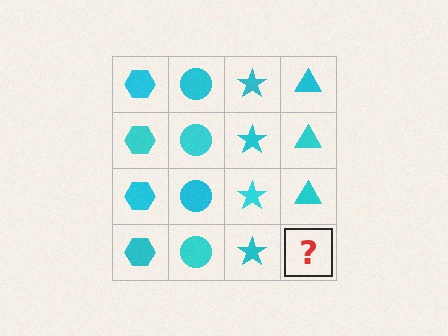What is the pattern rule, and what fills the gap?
The rule is that each column has a consistent shape. The gap should be filled with a cyan triangle.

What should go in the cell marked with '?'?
The missing cell should contain a cyan triangle.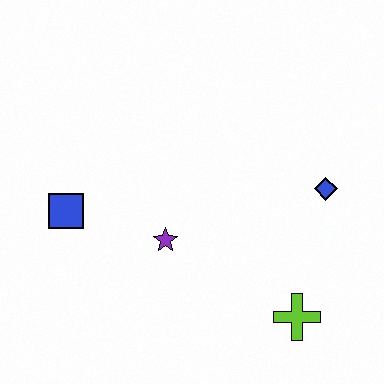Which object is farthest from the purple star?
The blue diamond is farthest from the purple star.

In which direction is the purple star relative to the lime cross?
The purple star is to the left of the lime cross.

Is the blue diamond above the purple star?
Yes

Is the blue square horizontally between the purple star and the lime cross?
No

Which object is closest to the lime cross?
The blue diamond is closest to the lime cross.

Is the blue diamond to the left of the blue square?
No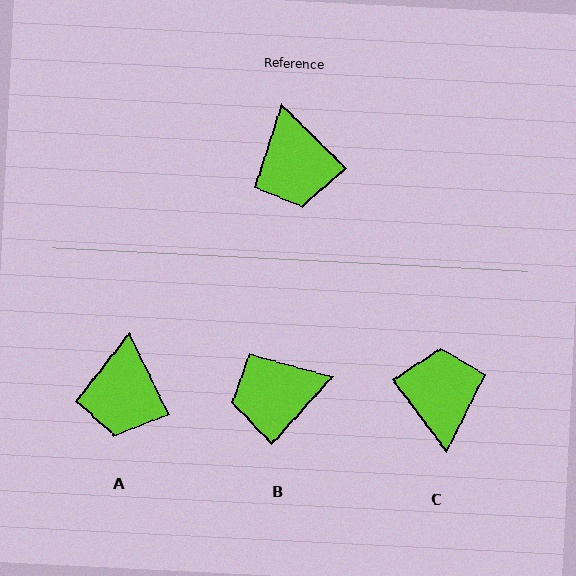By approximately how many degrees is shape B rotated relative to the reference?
Approximately 88 degrees clockwise.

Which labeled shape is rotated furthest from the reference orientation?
C, about 171 degrees away.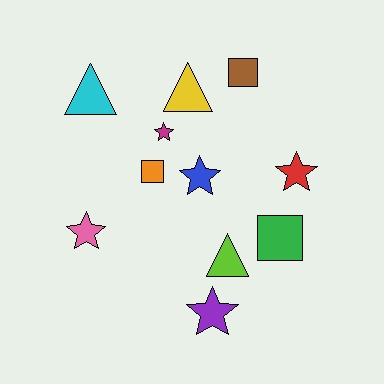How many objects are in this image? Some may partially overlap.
There are 11 objects.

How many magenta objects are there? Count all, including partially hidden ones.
There is 1 magenta object.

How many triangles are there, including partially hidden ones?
There are 3 triangles.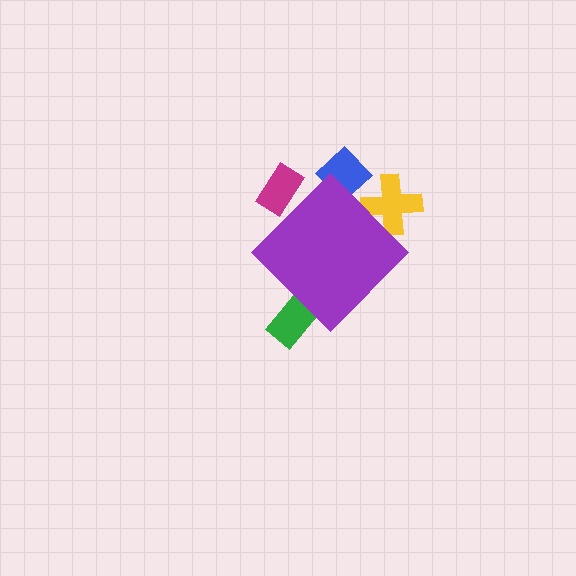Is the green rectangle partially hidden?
Yes, the green rectangle is partially hidden behind the purple diamond.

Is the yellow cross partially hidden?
Yes, the yellow cross is partially hidden behind the purple diamond.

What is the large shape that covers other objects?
A purple diamond.